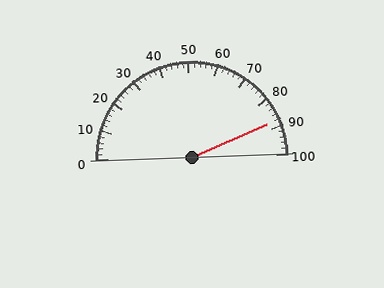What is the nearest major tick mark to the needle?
The nearest major tick mark is 90.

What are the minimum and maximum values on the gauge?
The gauge ranges from 0 to 100.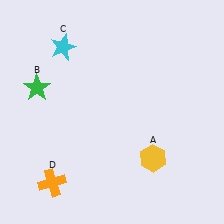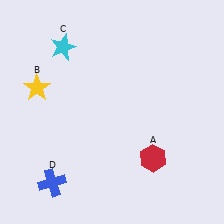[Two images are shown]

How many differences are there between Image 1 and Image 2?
There are 3 differences between the two images.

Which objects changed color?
A changed from yellow to red. B changed from green to yellow. D changed from orange to blue.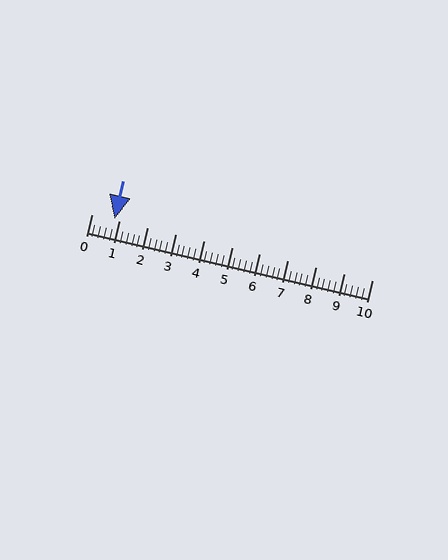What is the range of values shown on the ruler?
The ruler shows values from 0 to 10.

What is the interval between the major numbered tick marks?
The major tick marks are spaced 1 units apart.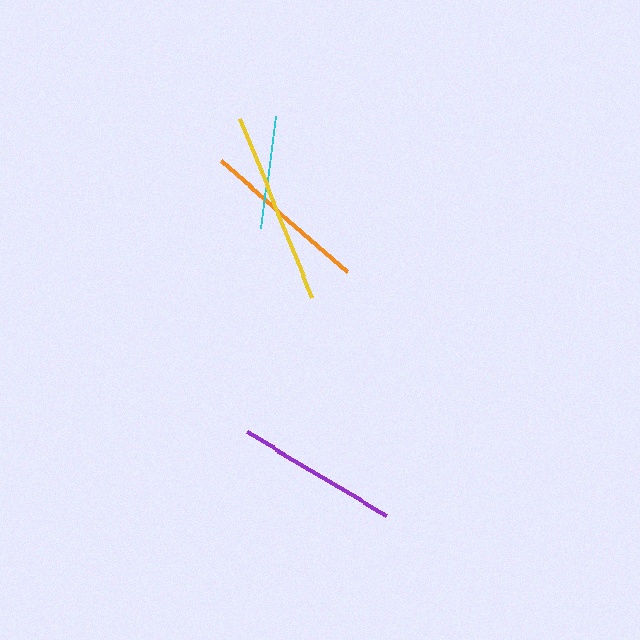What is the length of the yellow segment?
The yellow segment is approximately 193 pixels long.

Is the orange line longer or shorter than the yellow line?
The yellow line is longer than the orange line.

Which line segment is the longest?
The yellow line is the longest at approximately 193 pixels.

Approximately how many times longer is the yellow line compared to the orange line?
The yellow line is approximately 1.1 times the length of the orange line.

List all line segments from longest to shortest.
From longest to shortest: yellow, orange, purple, cyan.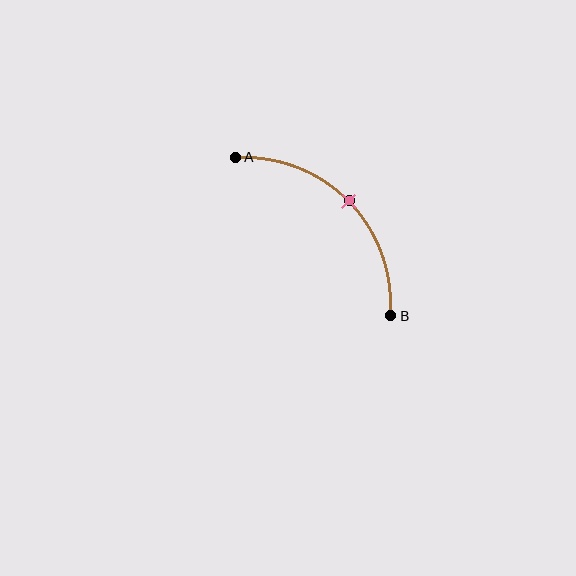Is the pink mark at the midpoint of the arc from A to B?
Yes. The pink mark lies on the arc at equal arc-length from both A and B — it is the arc midpoint.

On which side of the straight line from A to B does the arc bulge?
The arc bulges above and to the right of the straight line connecting A and B.